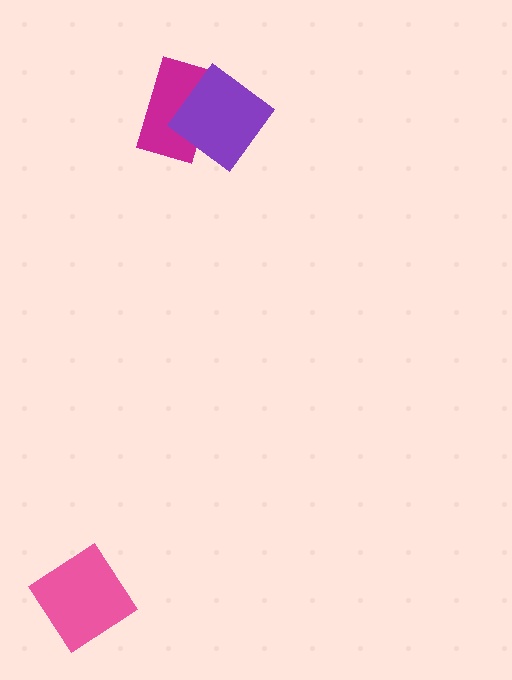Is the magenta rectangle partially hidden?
Yes, it is partially covered by another shape.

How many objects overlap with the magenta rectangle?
1 object overlaps with the magenta rectangle.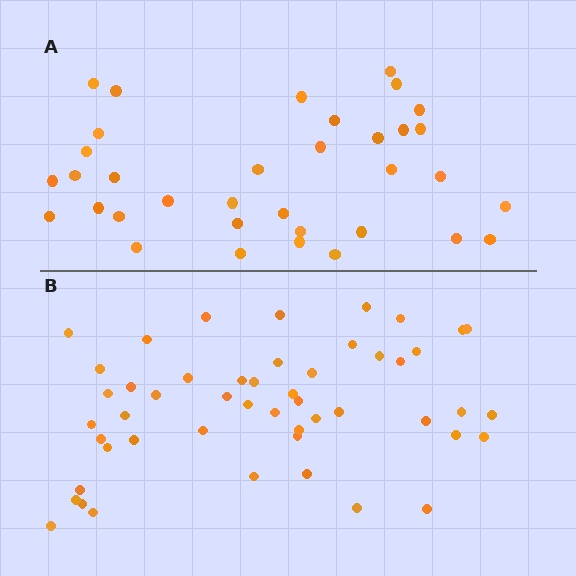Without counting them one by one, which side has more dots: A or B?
Region B (the bottom region) has more dots.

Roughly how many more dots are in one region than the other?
Region B has approximately 15 more dots than region A.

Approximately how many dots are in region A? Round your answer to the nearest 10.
About 40 dots. (The exact count is 35, which rounds to 40.)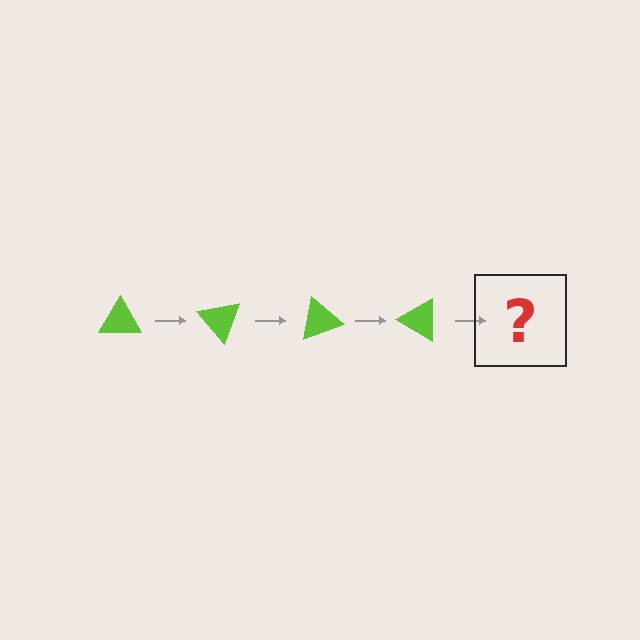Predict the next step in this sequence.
The next step is a lime triangle rotated 200 degrees.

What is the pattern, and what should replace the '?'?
The pattern is that the triangle rotates 50 degrees each step. The '?' should be a lime triangle rotated 200 degrees.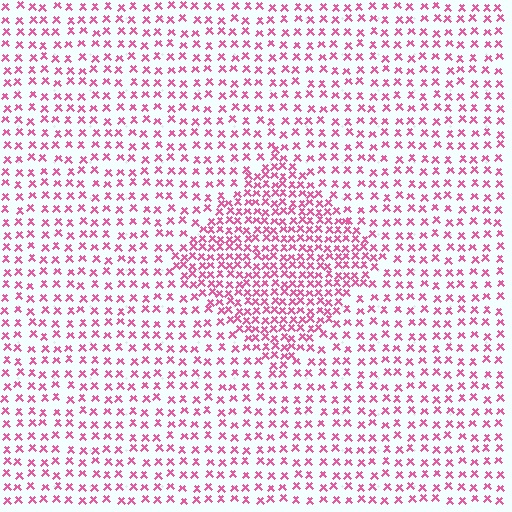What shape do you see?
I see a diamond.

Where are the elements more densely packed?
The elements are more densely packed inside the diamond boundary.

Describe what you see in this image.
The image contains small pink elements arranged at two different densities. A diamond-shaped region is visible where the elements are more densely packed than the surrounding area.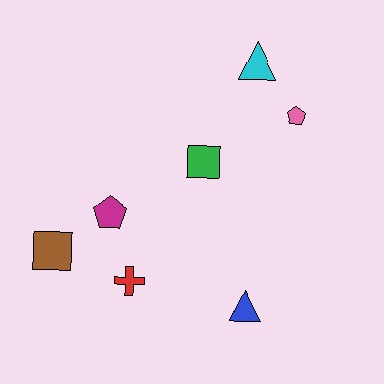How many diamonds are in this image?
There are no diamonds.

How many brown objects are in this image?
There is 1 brown object.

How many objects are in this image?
There are 7 objects.